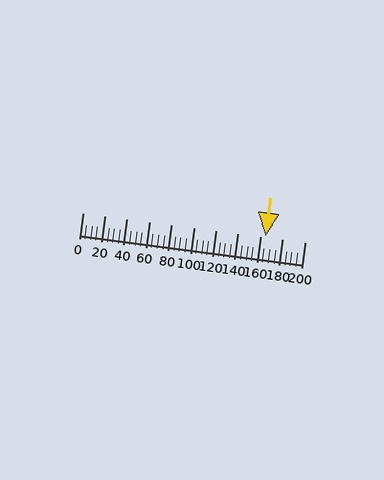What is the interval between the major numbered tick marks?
The major tick marks are spaced 20 units apart.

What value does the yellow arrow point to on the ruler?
The yellow arrow points to approximately 165.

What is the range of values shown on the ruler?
The ruler shows values from 0 to 200.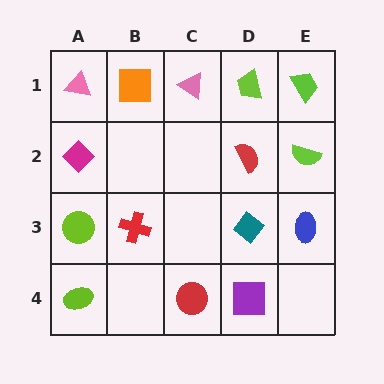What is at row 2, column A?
A magenta diamond.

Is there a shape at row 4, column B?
No, that cell is empty.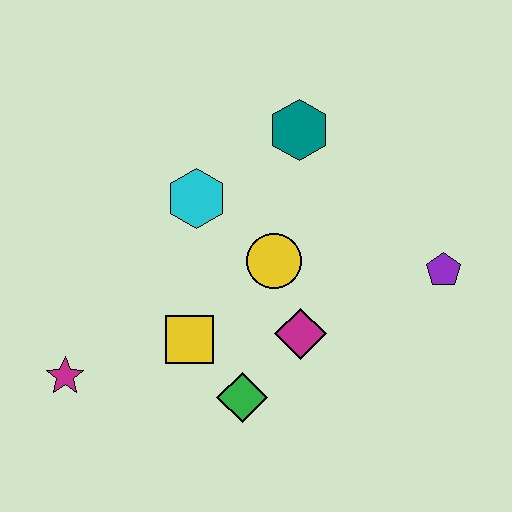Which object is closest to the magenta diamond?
The yellow circle is closest to the magenta diamond.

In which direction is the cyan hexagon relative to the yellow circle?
The cyan hexagon is to the left of the yellow circle.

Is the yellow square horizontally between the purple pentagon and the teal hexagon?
No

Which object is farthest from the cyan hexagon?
The purple pentagon is farthest from the cyan hexagon.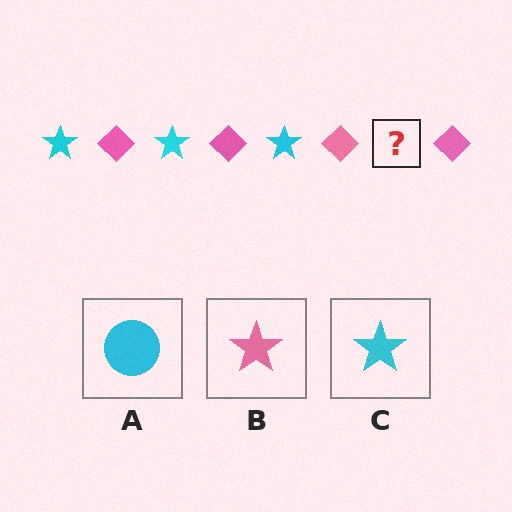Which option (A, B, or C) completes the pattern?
C.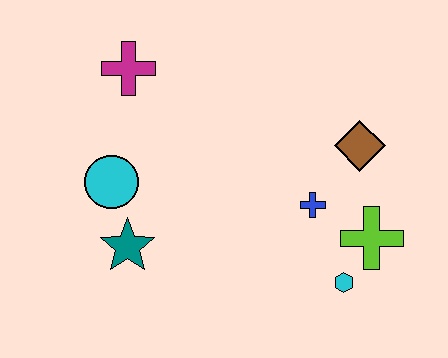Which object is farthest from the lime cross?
The magenta cross is farthest from the lime cross.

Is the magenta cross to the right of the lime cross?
No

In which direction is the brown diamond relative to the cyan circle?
The brown diamond is to the right of the cyan circle.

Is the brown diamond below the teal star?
No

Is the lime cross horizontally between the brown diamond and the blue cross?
No